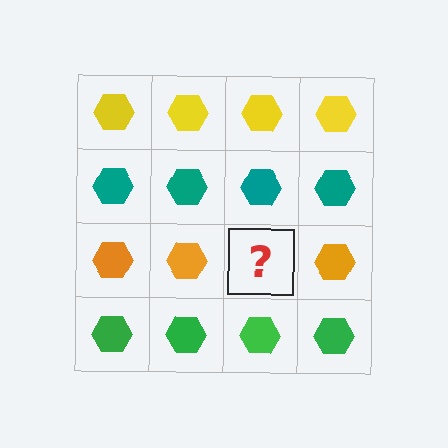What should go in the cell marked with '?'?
The missing cell should contain an orange hexagon.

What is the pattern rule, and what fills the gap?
The rule is that each row has a consistent color. The gap should be filled with an orange hexagon.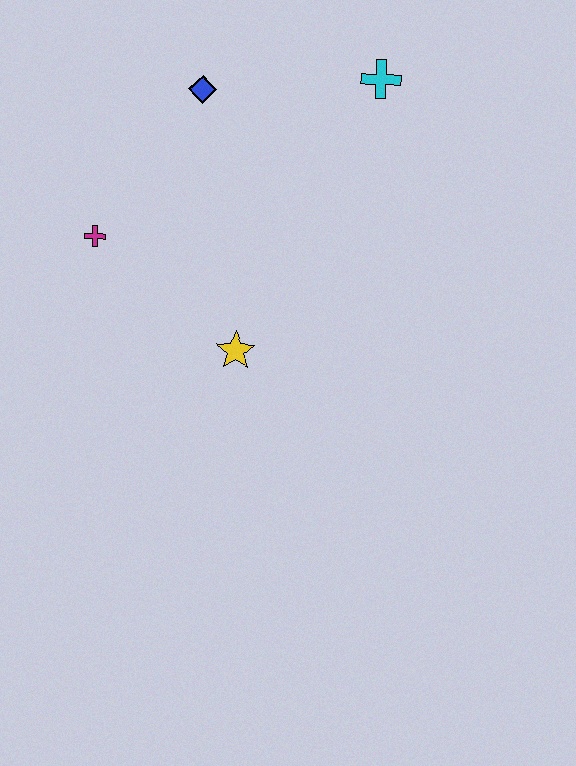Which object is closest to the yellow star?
The magenta cross is closest to the yellow star.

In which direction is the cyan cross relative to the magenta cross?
The cyan cross is to the right of the magenta cross.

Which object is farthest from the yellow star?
The cyan cross is farthest from the yellow star.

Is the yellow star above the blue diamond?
No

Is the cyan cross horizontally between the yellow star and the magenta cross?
No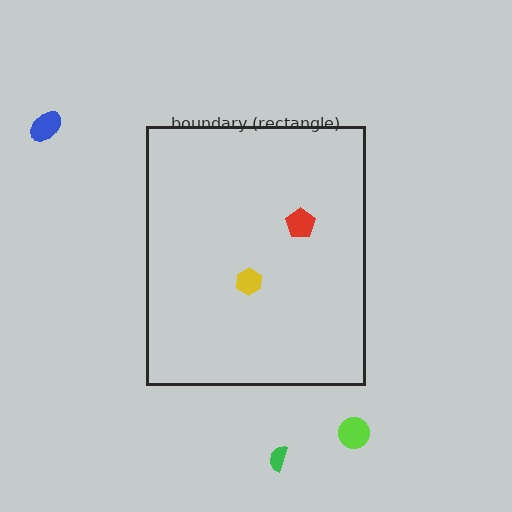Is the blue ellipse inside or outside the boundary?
Outside.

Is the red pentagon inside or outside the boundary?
Inside.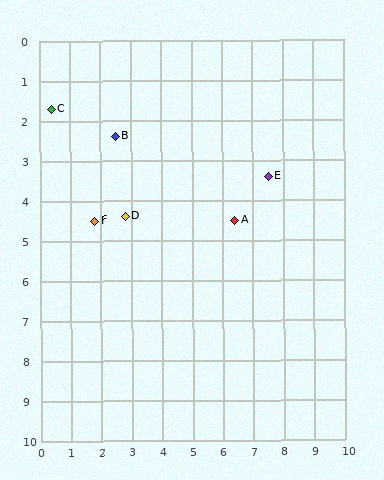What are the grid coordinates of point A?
Point A is at approximately (6.4, 4.5).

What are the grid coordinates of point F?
Point F is at approximately (1.8, 4.5).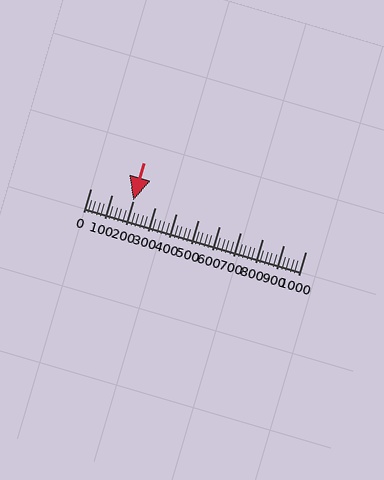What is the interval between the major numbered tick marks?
The major tick marks are spaced 100 units apart.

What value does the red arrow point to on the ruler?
The red arrow points to approximately 200.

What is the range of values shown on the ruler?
The ruler shows values from 0 to 1000.